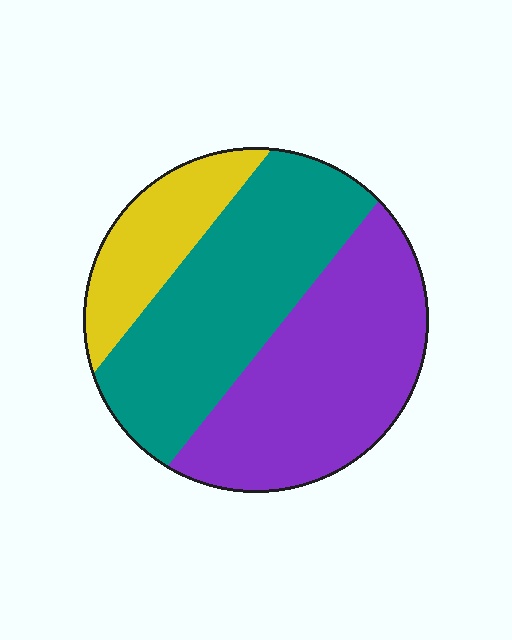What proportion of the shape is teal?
Teal covers around 40% of the shape.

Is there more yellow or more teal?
Teal.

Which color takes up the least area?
Yellow, at roughly 15%.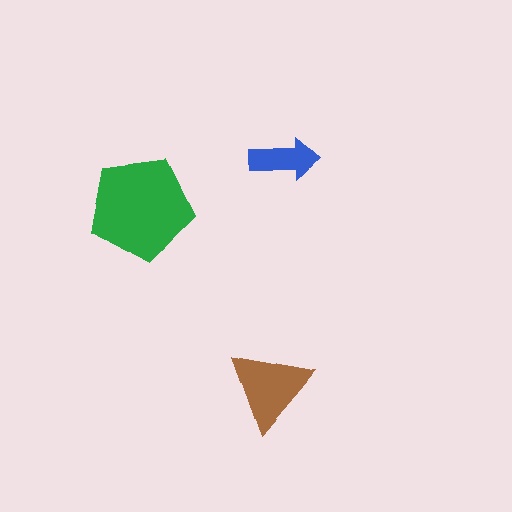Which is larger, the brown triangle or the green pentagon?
The green pentagon.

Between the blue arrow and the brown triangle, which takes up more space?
The brown triangle.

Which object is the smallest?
The blue arrow.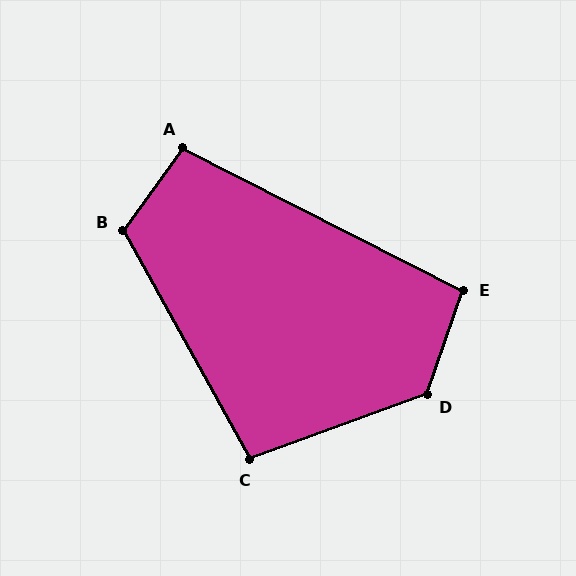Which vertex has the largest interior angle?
D, at approximately 129 degrees.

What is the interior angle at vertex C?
Approximately 99 degrees (obtuse).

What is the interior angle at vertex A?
Approximately 99 degrees (obtuse).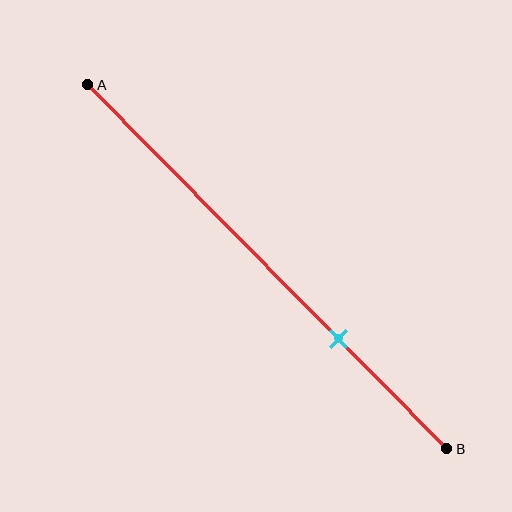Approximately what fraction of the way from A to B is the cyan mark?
The cyan mark is approximately 70% of the way from A to B.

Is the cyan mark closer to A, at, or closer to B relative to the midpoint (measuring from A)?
The cyan mark is closer to point B than the midpoint of segment AB.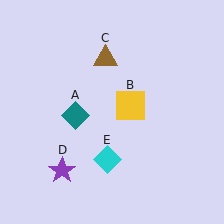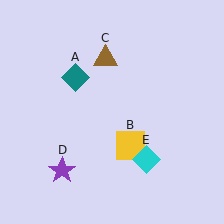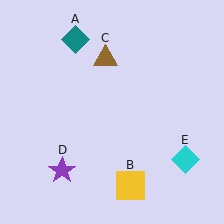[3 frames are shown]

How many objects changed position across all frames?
3 objects changed position: teal diamond (object A), yellow square (object B), cyan diamond (object E).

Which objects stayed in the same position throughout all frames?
Brown triangle (object C) and purple star (object D) remained stationary.